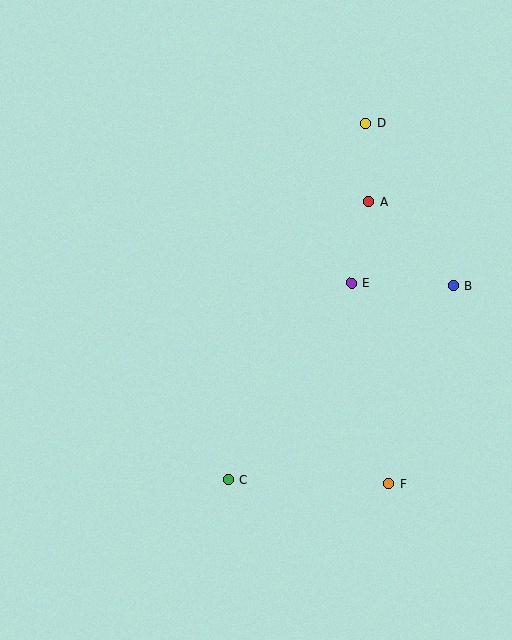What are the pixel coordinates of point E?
Point E is at (352, 283).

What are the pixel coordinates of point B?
Point B is at (454, 286).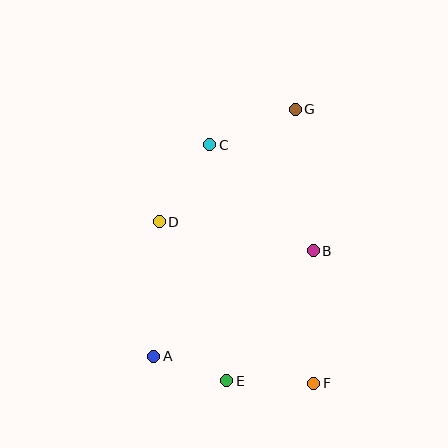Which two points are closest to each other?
Points A and E are closest to each other.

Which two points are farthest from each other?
Points A and G are farthest from each other.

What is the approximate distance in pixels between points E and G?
The distance between E and G is approximately 280 pixels.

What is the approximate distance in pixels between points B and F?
The distance between B and F is approximately 132 pixels.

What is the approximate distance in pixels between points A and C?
The distance between A and C is approximately 219 pixels.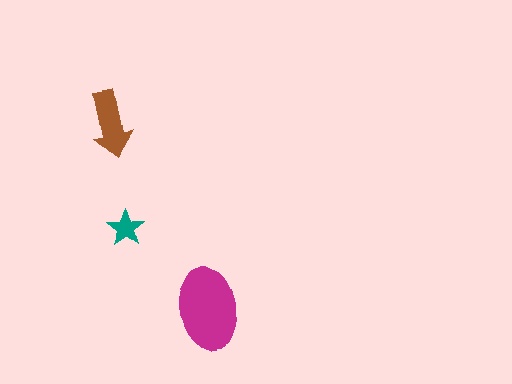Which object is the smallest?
The teal star.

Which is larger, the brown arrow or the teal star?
The brown arrow.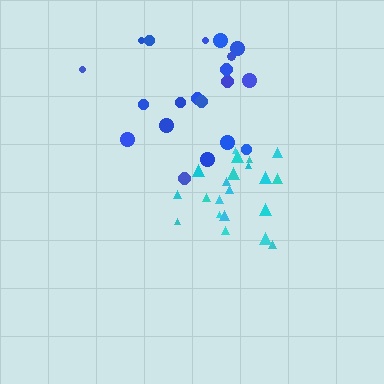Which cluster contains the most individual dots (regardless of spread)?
Cyan (21).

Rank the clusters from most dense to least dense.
cyan, blue.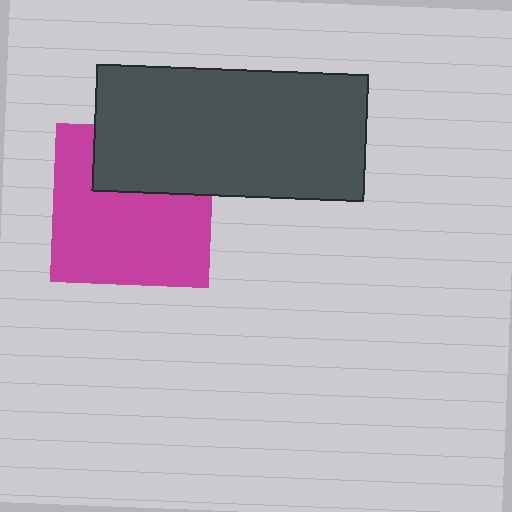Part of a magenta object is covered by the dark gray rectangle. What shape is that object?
It is a square.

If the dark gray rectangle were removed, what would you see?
You would see the complete magenta square.